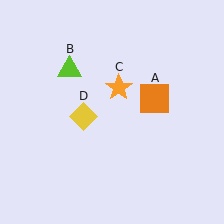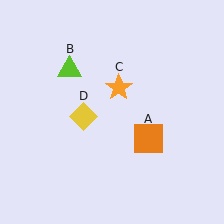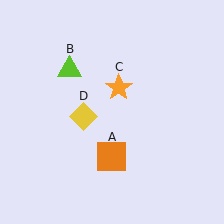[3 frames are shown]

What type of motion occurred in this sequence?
The orange square (object A) rotated clockwise around the center of the scene.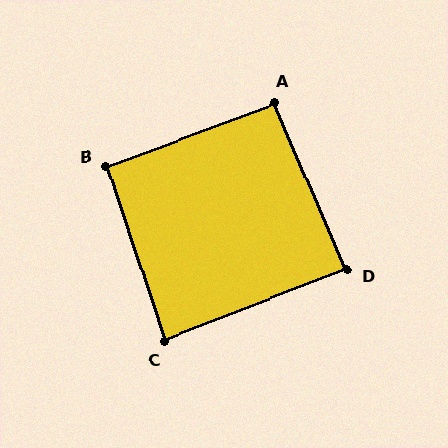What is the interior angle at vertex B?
Approximately 92 degrees (approximately right).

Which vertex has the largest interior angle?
A, at approximately 93 degrees.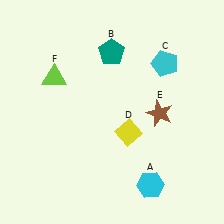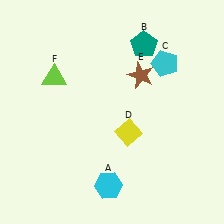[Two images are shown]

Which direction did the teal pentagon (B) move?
The teal pentagon (B) moved right.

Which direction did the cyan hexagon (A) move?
The cyan hexagon (A) moved left.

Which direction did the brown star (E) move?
The brown star (E) moved up.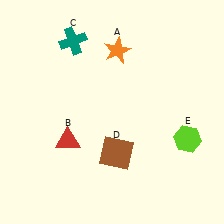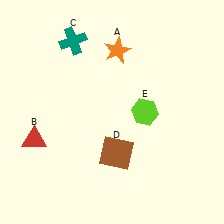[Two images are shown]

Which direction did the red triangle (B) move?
The red triangle (B) moved left.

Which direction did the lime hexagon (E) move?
The lime hexagon (E) moved left.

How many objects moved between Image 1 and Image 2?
2 objects moved between the two images.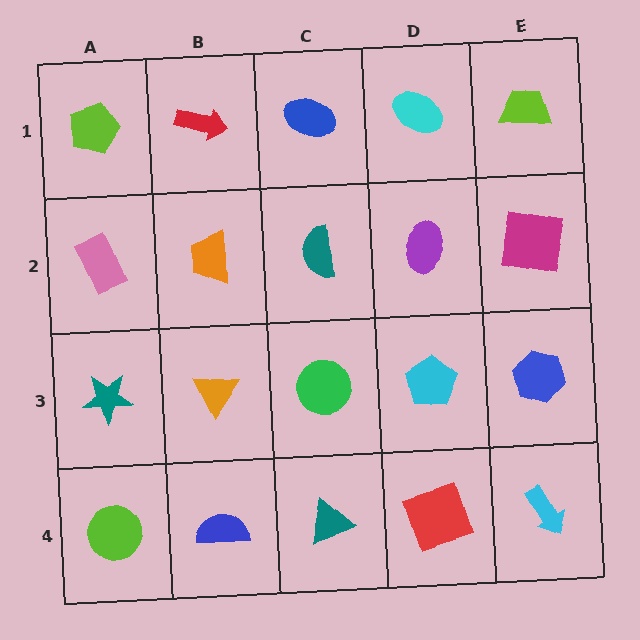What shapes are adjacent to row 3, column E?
A magenta square (row 2, column E), a cyan arrow (row 4, column E), a cyan pentagon (row 3, column D).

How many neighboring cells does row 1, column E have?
2.